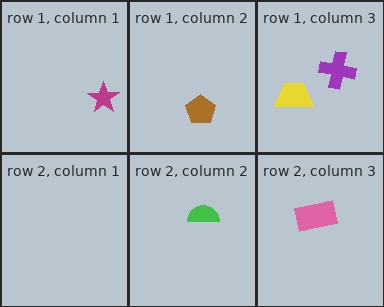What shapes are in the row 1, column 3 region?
The purple cross, the yellow trapezoid.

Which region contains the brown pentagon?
The row 1, column 2 region.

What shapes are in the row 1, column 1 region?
The magenta star.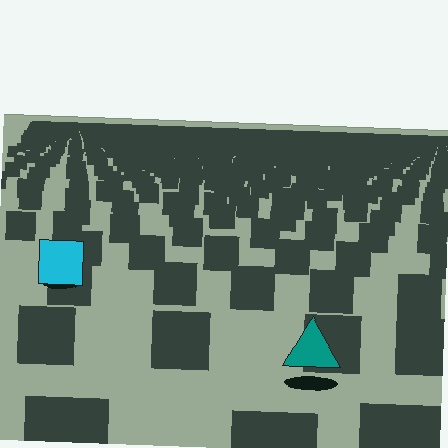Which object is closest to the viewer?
The teal triangle is closest. The texture marks near it are larger and more spread out.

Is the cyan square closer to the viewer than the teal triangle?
No. The teal triangle is closer — you can tell from the texture gradient: the ground texture is coarser near it.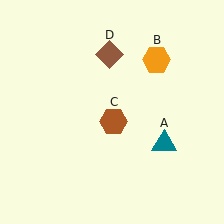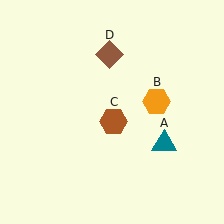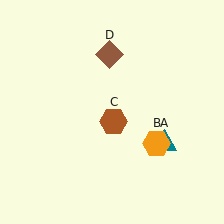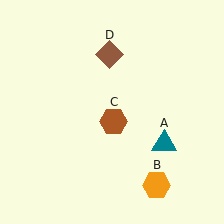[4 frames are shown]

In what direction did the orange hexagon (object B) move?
The orange hexagon (object B) moved down.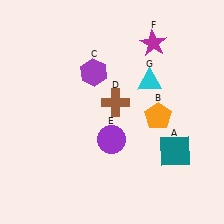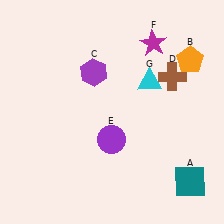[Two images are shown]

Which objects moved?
The objects that moved are: the teal square (A), the orange pentagon (B), the brown cross (D).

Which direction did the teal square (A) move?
The teal square (A) moved down.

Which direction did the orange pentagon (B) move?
The orange pentagon (B) moved up.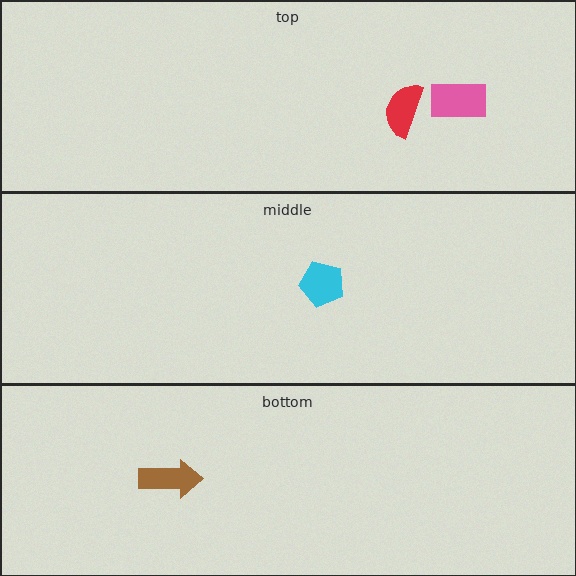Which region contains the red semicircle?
The top region.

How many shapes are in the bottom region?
1.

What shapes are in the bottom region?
The brown arrow.